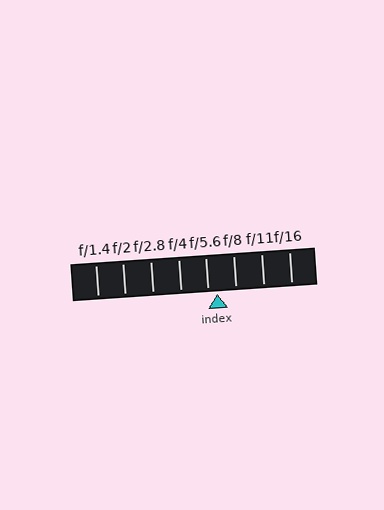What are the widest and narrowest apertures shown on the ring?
The widest aperture shown is f/1.4 and the narrowest is f/16.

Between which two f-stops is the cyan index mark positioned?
The index mark is between f/5.6 and f/8.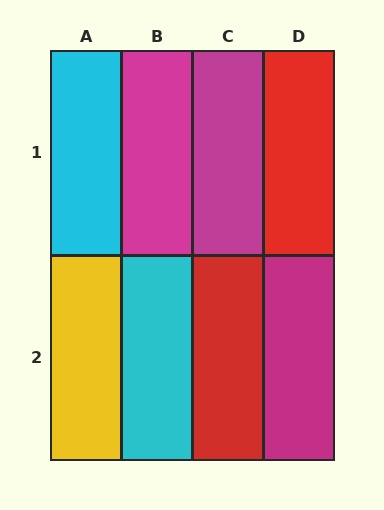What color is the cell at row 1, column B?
Magenta.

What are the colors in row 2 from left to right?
Yellow, cyan, red, magenta.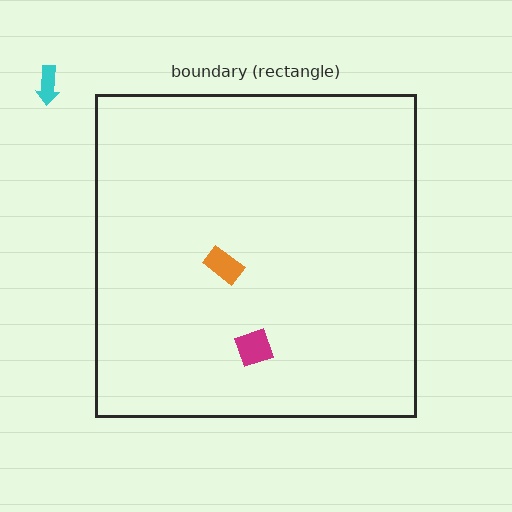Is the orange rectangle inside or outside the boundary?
Inside.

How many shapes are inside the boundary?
2 inside, 1 outside.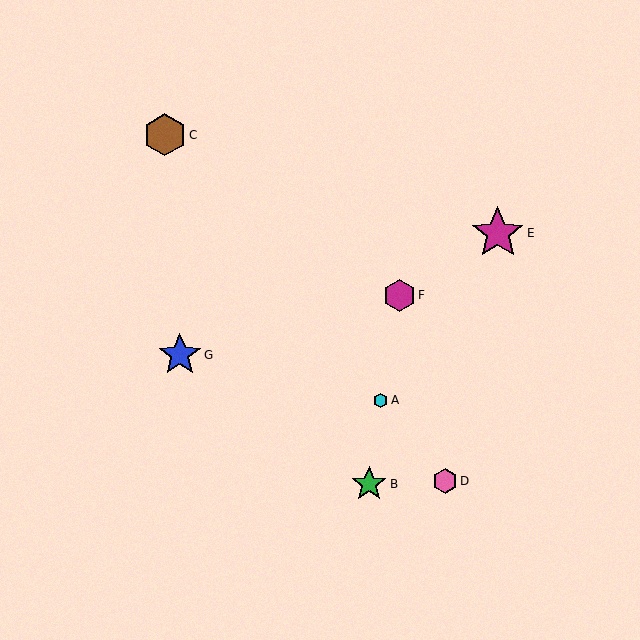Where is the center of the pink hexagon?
The center of the pink hexagon is at (445, 481).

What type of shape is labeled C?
Shape C is a brown hexagon.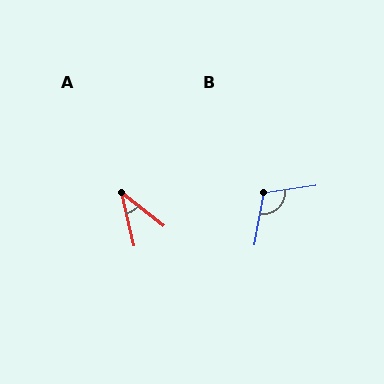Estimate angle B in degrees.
Approximately 108 degrees.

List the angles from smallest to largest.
A (39°), B (108°).